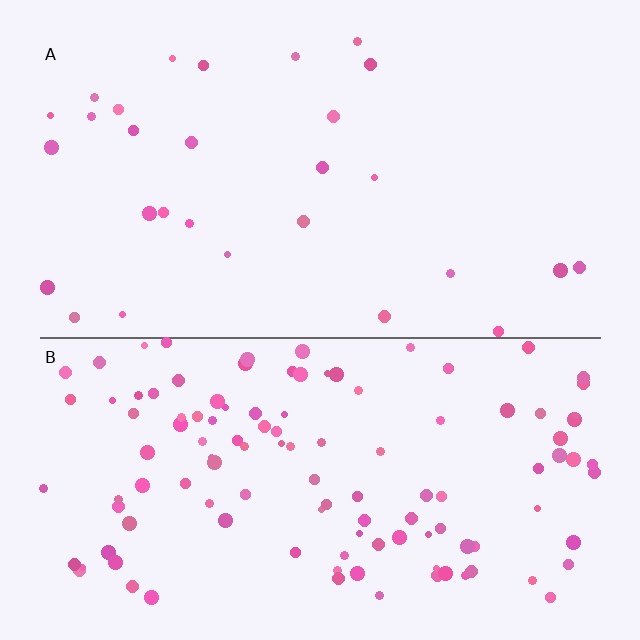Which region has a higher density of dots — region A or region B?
B (the bottom).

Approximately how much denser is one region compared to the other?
Approximately 4.1× — region B over region A.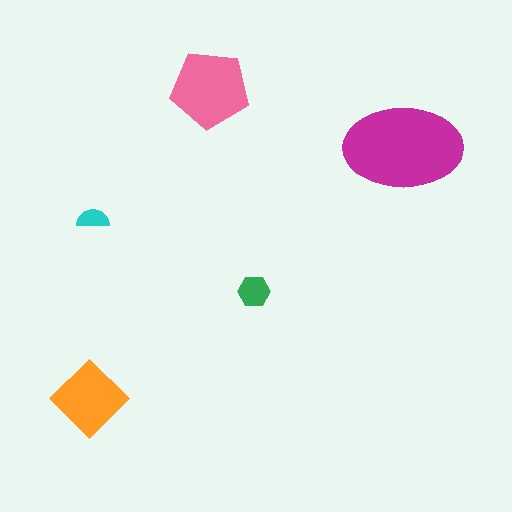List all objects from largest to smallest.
The magenta ellipse, the pink pentagon, the orange diamond, the green hexagon, the cyan semicircle.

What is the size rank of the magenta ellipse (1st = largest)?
1st.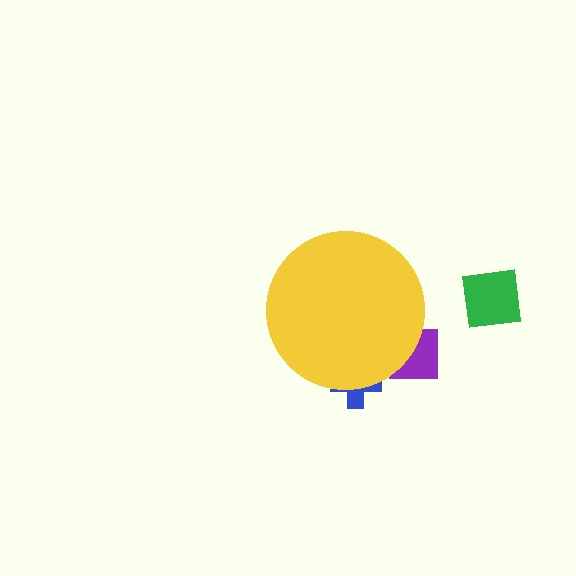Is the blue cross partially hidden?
Yes, the blue cross is partially hidden behind the yellow circle.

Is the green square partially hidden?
No, the green square is fully visible.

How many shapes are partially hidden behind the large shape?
2 shapes are partially hidden.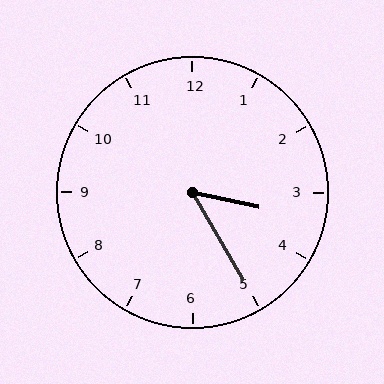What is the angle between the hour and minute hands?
Approximately 48 degrees.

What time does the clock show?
3:25.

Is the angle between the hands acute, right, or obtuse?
It is acute.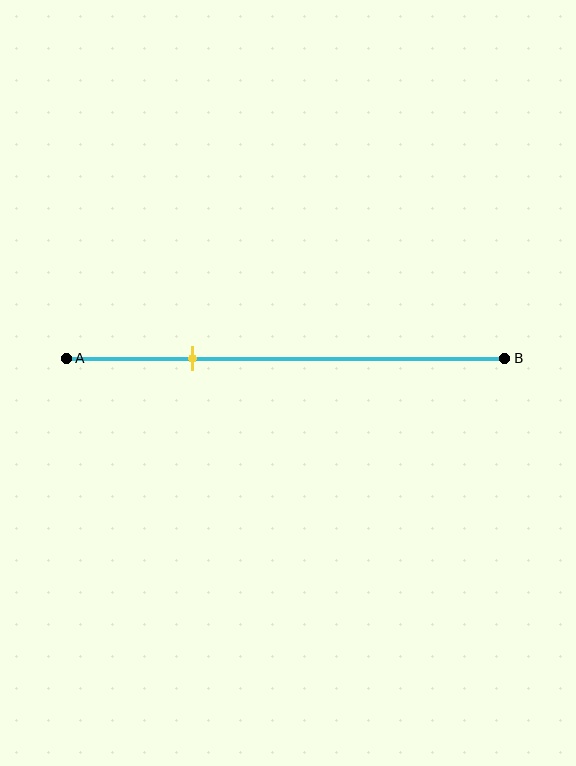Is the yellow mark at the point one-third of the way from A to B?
No, the mark is at about 30% from A, not at the 33% one-third point.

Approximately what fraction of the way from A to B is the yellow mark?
The yellow mark is approximately 30% of the way from A to B.